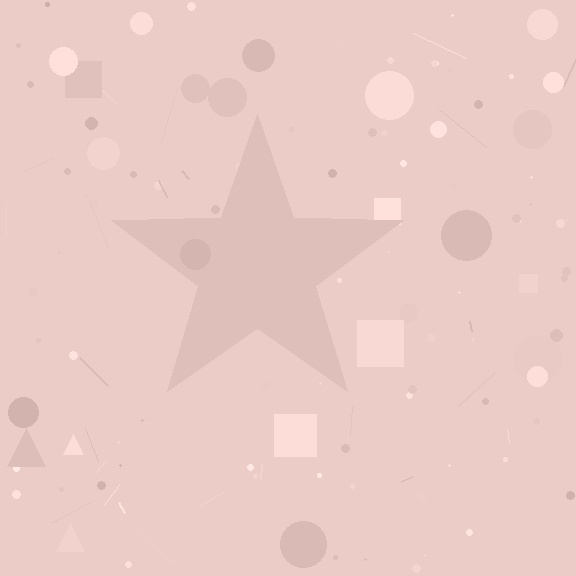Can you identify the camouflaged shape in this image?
The camouflaged shape is a star.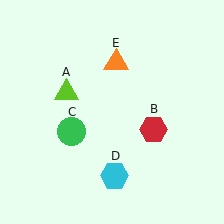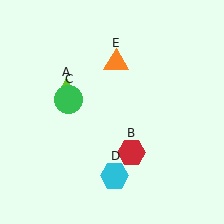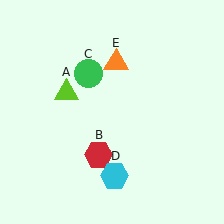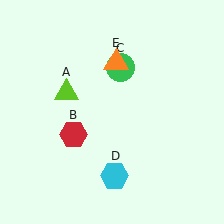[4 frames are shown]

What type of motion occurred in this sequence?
The red hexagon (object B), green circle (object C) rotated clockwise around the center of the scene.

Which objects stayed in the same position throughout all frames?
Lime triangle (object A) and cyan hexagon (object D) and orange triangle (object E) remained stationary.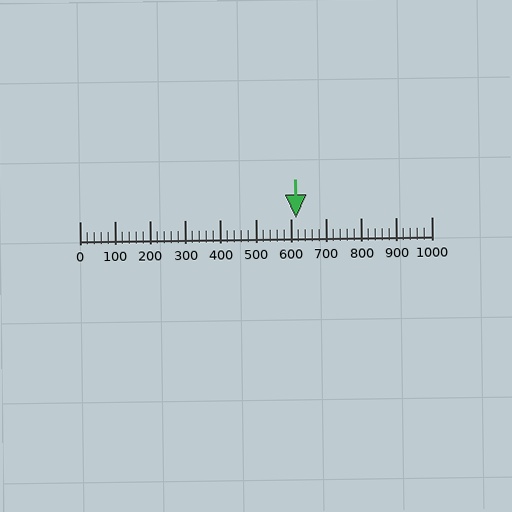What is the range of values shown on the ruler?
The ruler shows values from 0 to 1000.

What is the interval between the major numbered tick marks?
The major tick marks are spaced 100 units apart.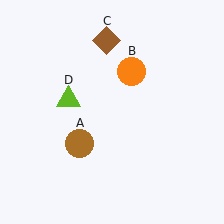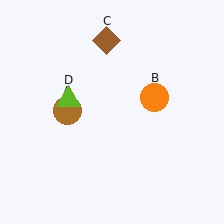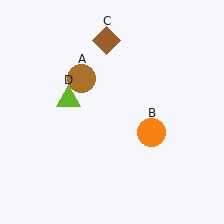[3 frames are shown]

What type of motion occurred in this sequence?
The brown circle (object A), orange circle (object B) rotated clockwise around the center of the scene.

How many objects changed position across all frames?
2 objects changed position: brown circle (object A), orange circle (object B).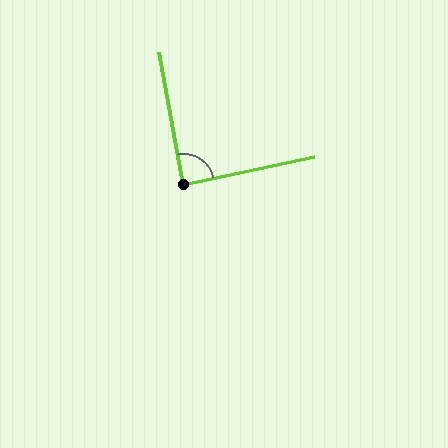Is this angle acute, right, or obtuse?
It is approximately a right angle.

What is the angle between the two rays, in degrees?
Approximately 88 degrees.